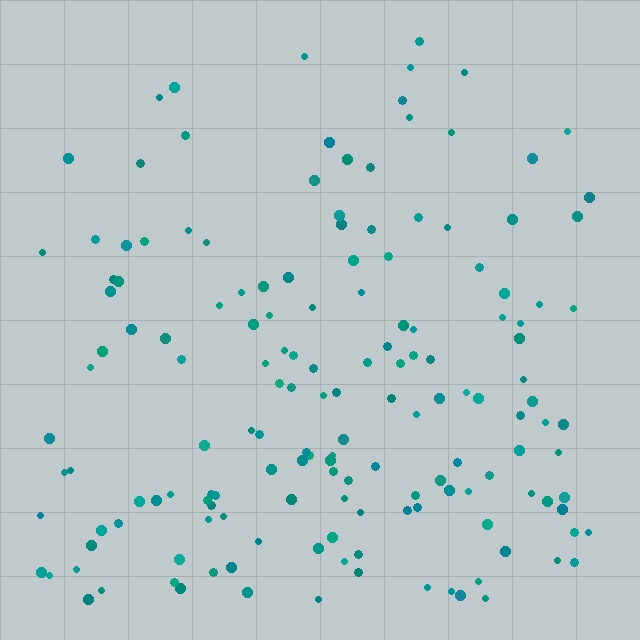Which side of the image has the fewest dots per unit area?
The top.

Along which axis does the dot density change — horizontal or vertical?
Vertical.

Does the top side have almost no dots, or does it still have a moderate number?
Still a moderate number, just noticeably fewer than the bottom.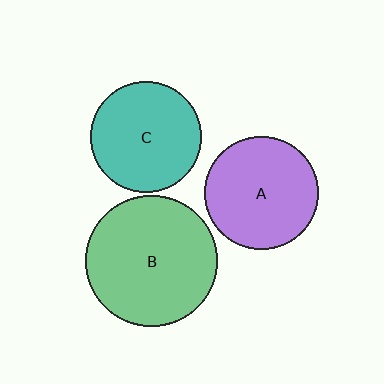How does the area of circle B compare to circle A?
Approximately 1.4 times.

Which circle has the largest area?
Circle B (green).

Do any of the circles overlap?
No, none of the circles overlap.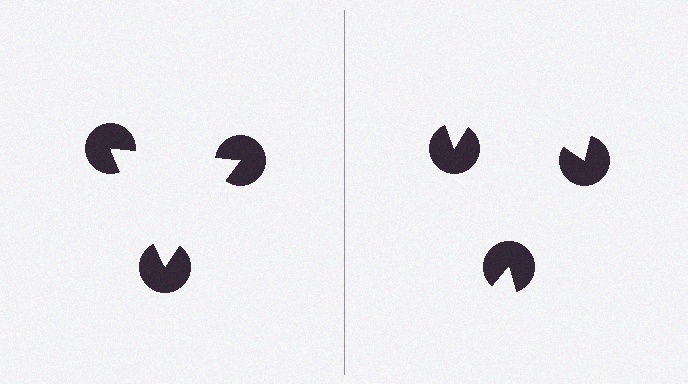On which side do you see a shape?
An illusory triangle appears on the left side. On the right side the wedge cuts are rotated, so no coherent shape forms.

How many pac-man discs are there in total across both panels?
6 — 3 on each side.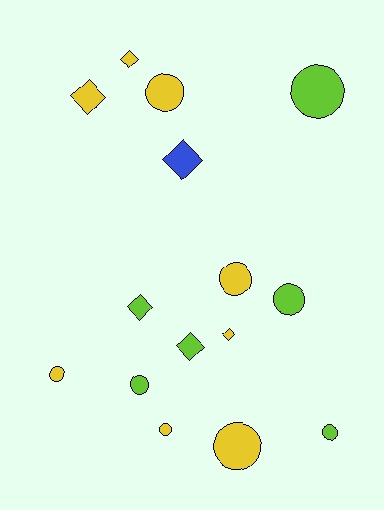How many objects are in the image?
There are 15 objects.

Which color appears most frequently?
Yellow, with 8 objects.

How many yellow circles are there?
There are 5 yellow circles.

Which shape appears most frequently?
Circle, with 9 objects.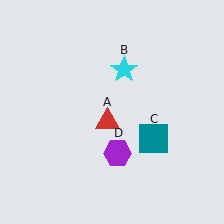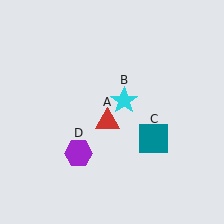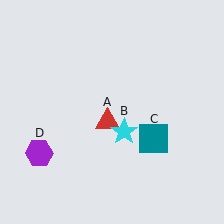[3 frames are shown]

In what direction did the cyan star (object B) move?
The cyan star (object B) moved down.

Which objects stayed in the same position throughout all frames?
Red triangle (object A) and teal square (object C) remained stationary.